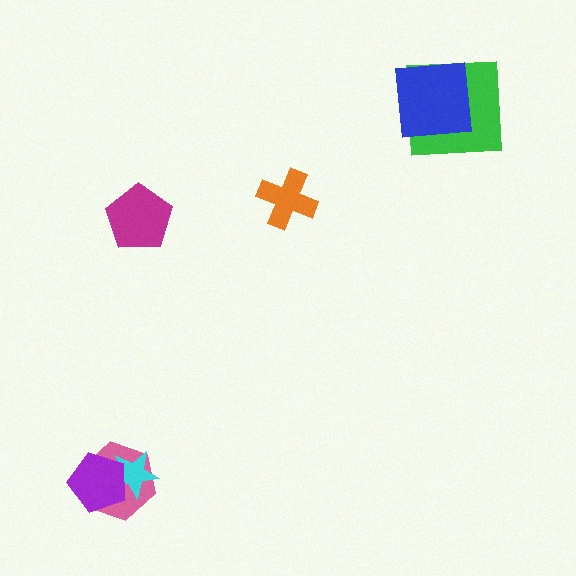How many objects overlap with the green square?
1 object overlaps with the green square.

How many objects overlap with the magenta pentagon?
0 objects overlap with the magenta pentagon.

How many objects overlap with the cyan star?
2 objects overlap with the cyan star.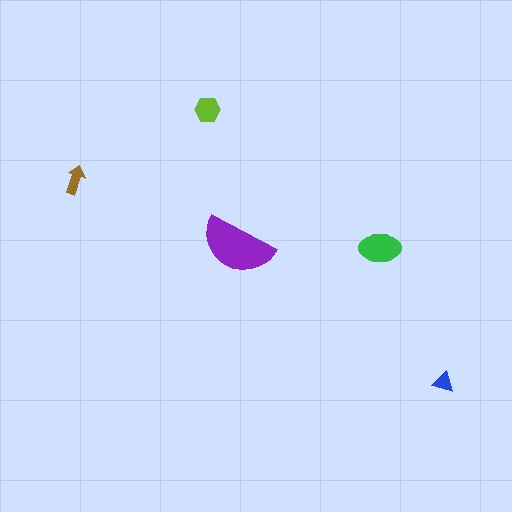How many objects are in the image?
There are 5 objects in the image.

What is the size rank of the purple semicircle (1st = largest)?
1st.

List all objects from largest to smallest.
The purple semicircle, the green ellipse, the lime hexagon, the brown arrow, the blue triangle.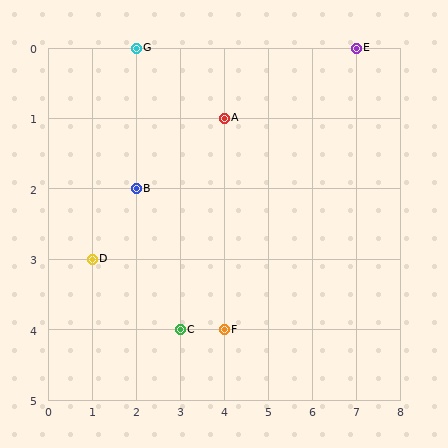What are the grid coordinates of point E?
Point E is at grid coordinates (7, 0).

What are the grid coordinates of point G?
Point G is at grid coordinates (2, 0).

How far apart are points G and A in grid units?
Points G and A are 2 columns and 1 row apart (about 2.2 grid units diagonally).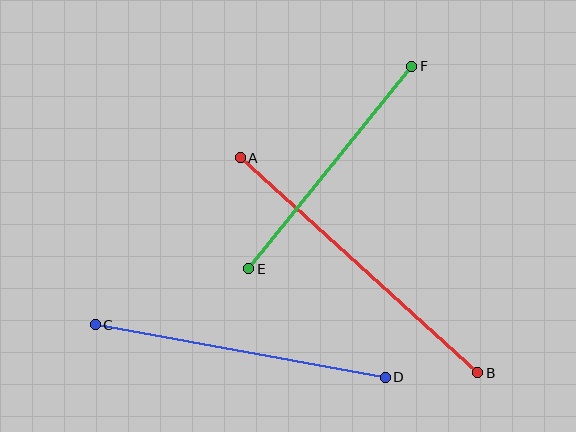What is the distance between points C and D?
The distance is approximately 295 pixels.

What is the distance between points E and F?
The distance is approximately 260 pixels.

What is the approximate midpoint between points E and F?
The midpoint is at approximately (330, 167) pixels.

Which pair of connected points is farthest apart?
Points A and B are farthest apart.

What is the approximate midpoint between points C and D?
The midpoint is at approximately (240, 351) pixels.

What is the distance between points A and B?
The distance is approximately 321 pixels.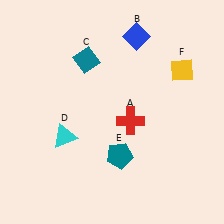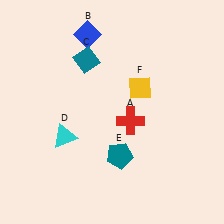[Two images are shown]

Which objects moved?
The objects that moved are: the blue diamond (B), the yellow diamond (F).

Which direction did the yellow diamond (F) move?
The yellow diamond (F) moved left.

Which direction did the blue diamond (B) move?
The blue diamond (B) moved left.